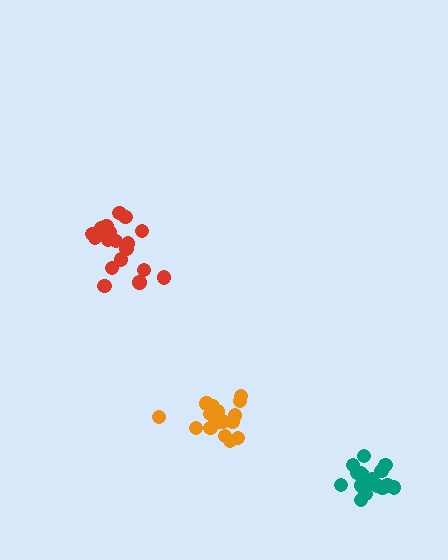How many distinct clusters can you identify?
There are 3 distinct clusters.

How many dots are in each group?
Group 1: 17 dots, Group 2: 20 dots, Group 3: 18 dots (55 total).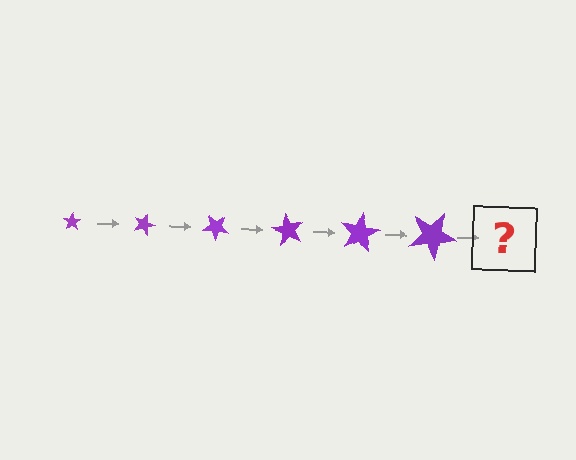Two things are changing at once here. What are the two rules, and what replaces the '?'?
The two rules are that the star grows larger each step and it rotates 20 degrees each step. The '?' should be a star, larger than the previous one and rotated 120 degrees from the start.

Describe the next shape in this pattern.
It should be a star, larger than the previous one and rotated 120 degrees from the start.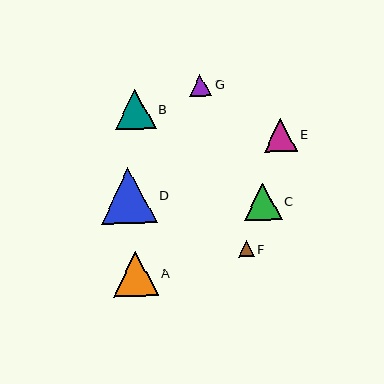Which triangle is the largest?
Triangle D is the largest with a size of approximately 56 pixels.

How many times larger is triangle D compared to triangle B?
Triangle D is approximately 1.4 times the size of triangle B.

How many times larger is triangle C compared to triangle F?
Triangle C is approximately 2.4 times the size of triangle F.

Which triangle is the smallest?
Triangle F is the smallest with a size of approximately 16 pixels.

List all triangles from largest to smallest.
From largest to smallest: D, A, B, C, E, G, F.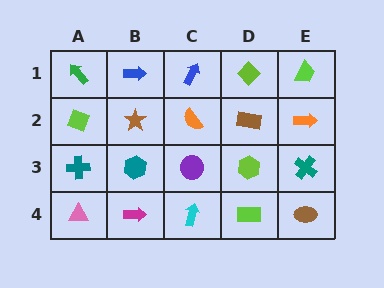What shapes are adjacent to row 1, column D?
A brown rectangle (row 2, column D), a blue arrow (row 1, column C), a lime trapezoid (row 1, column E).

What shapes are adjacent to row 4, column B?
A teal hexagon (row 3, column B), a pink triangle (row 4, column A), a cyan arrow (row 4, column C).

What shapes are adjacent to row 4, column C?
A purple circle (row 3, column C), a magenta arrow (row 4, column B), a lime rectangle (row 4, column D).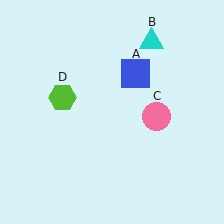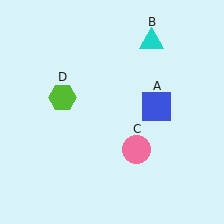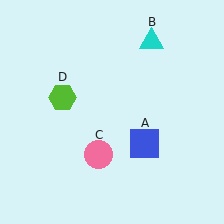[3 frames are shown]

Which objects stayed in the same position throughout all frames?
Cyan triangle (object B) and lime hexagon (object D) remained stationary.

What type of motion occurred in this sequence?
The blue square (object A), pink circle (object C) rotated clockwise around the center of the scene.